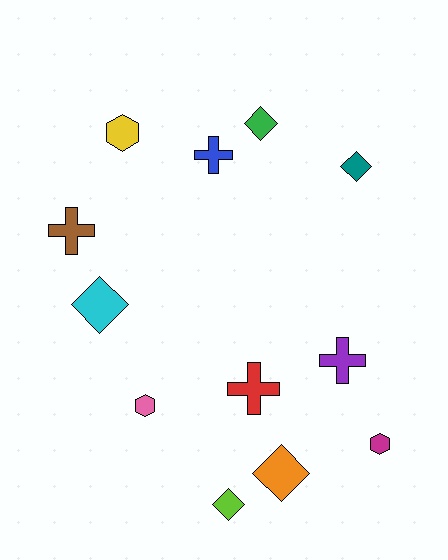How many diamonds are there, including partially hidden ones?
There are 5 diamonds.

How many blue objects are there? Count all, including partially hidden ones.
There is 1 blue object.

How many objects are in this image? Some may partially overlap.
There are 12 objects.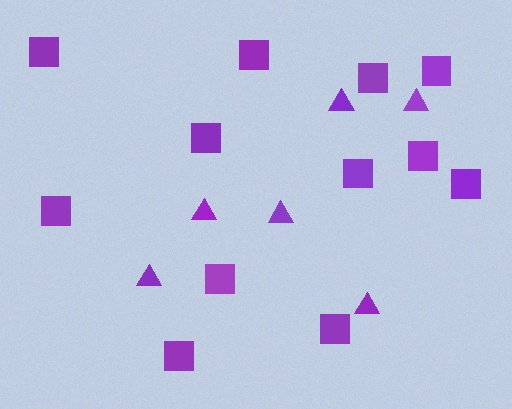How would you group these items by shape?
There are 2 groups: one group of triangles (6) and one group of squares (12).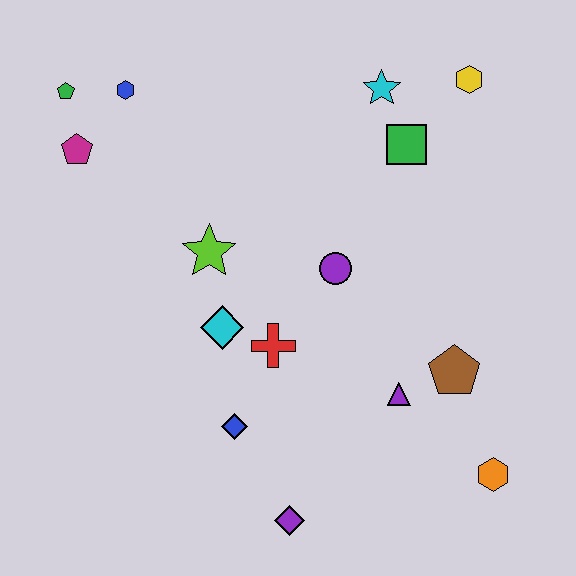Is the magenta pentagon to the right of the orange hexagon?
No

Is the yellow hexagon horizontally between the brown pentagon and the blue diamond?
No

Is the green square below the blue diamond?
No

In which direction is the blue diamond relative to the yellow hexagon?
The blue diamond is below the yellow hexagon.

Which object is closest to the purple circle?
The red cross is closest to the purple circle.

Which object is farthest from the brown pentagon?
The green pentagon is farthest from the brown pentagon.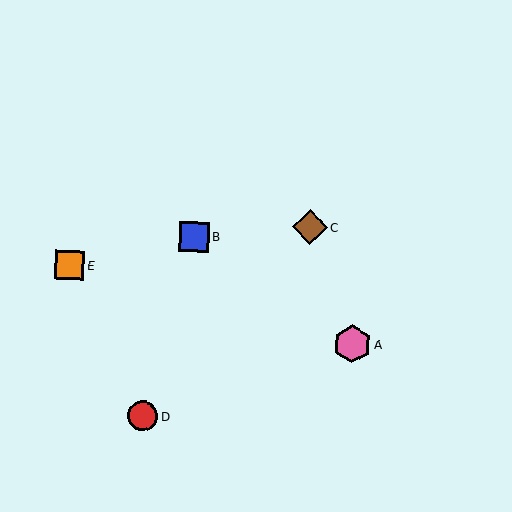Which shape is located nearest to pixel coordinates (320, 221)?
The brown diamond (labeled C) at (310, 227) is nearest to that location.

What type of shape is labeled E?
Shape E is an orange square.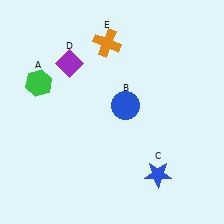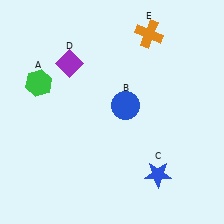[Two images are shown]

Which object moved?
The orange cross (E) moved right.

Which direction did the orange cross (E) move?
The orange cross (E) moved right.